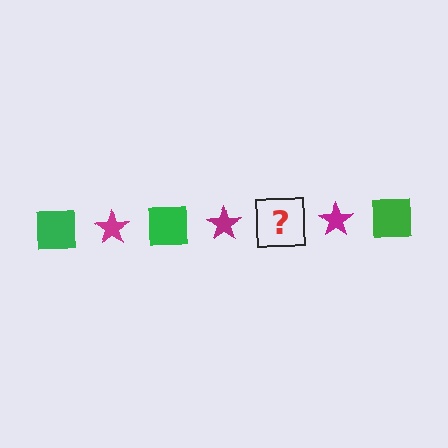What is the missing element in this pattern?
The missing element is a green square.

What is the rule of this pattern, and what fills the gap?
The rule is that the pattern alternates between green square and magenta star. The gap should be filled with a green square.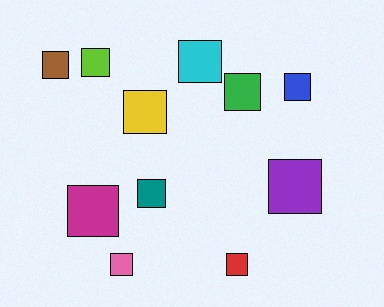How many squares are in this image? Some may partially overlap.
There are 11 squares.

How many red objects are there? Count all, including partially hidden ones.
There is 1 red object.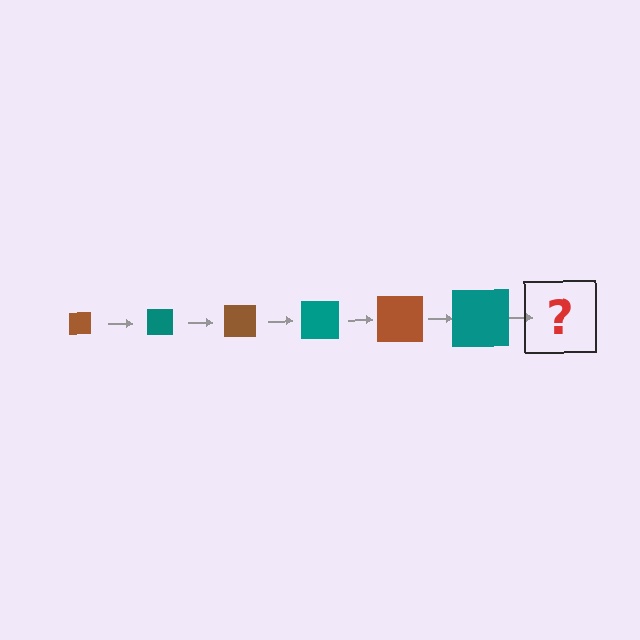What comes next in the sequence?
The next element should be a brown square, larger than the previous one.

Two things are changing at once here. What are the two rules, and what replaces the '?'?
The two rules are that the square grows larger each step and the color cycles through brown and teal. The '?' should be a brown square, larger than the previous one.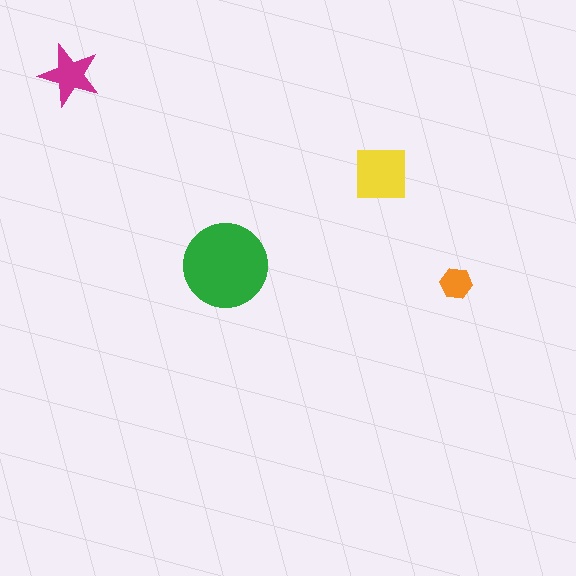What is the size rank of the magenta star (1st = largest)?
3rd.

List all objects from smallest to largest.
The orange hexagon, the magenta star, the yellow square, the green circle.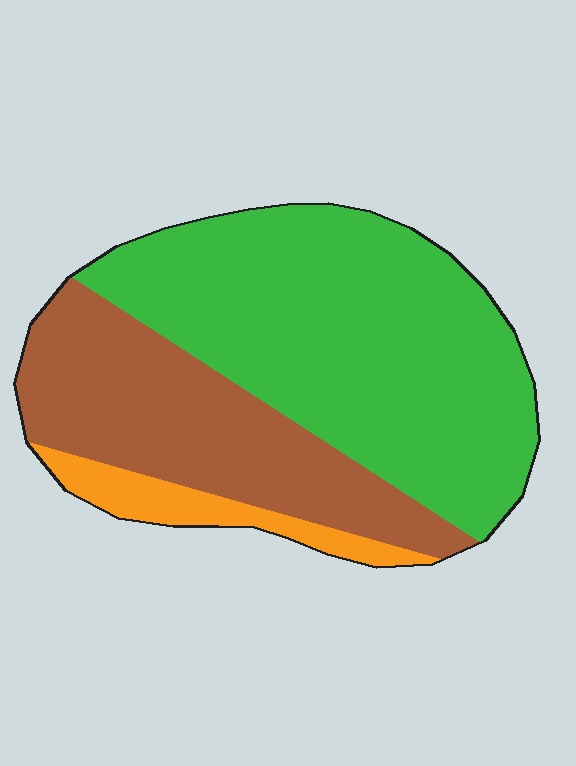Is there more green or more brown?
Green.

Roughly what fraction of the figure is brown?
Brown takes up between a sixth and a third of the figure.